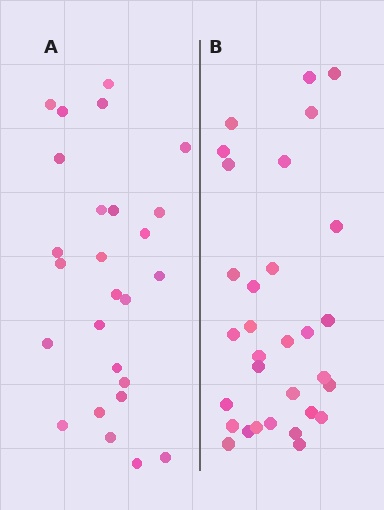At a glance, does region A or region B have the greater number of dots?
Region B (the right region) has more dots.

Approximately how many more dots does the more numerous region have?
Region B has about 5 more dots than region A.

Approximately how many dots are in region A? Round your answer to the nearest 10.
About 30 dots. (The exact count is 26, which rounds to 30.)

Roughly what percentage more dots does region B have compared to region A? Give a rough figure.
About 20% more.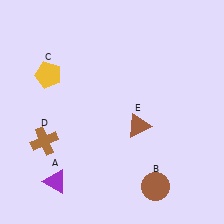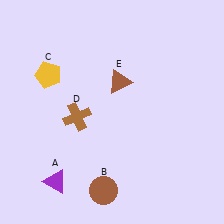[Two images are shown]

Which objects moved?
The objects that moved are: the brown circle (B), the brown cross (D), the brown triangle (E).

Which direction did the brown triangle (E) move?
The brown triangle (E) moved up.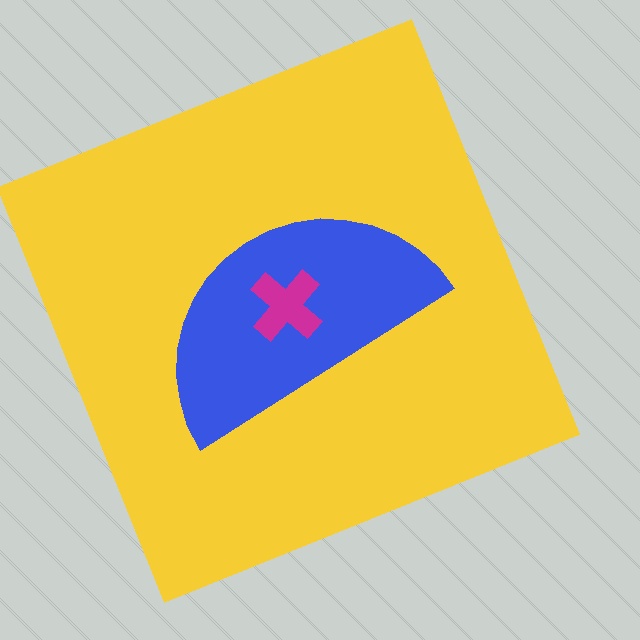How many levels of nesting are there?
3.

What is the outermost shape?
The yellow square.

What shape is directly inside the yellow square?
The blue semicircle.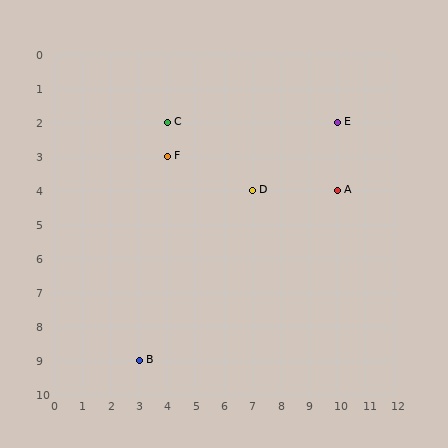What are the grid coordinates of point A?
Point A is at grid coordinates (10, 4).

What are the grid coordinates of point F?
Point F is at grid coordinates (4, 3).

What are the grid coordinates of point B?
Point B is at grid coordinates (3, 9).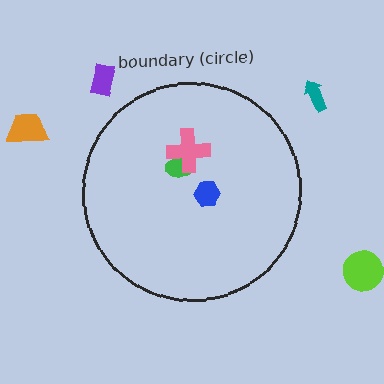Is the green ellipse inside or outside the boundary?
Inside.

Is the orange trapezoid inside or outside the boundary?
Outside.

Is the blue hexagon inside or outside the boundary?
Inside.